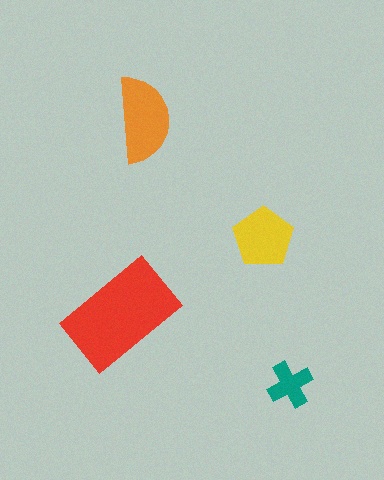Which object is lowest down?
The teal cross is bottommost.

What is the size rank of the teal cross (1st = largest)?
4th.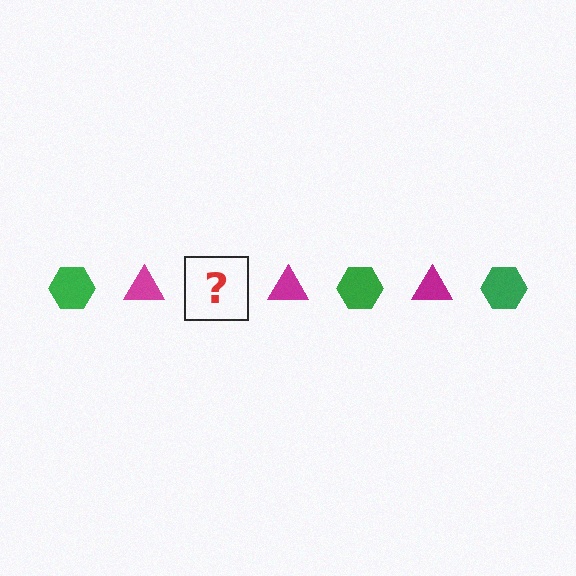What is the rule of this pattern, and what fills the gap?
The rule is that the pattern alternates between green hexagon and magenta triangle. The gap should be filled with a green hexagon.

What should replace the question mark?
The question mark should be replaced with a green hexagon.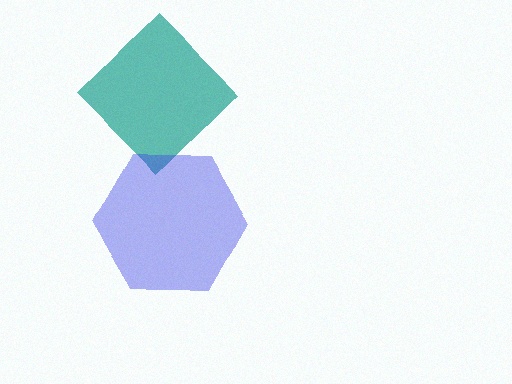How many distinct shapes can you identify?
There are 2 distinct shapes: a teal diamond, a blue hexagon.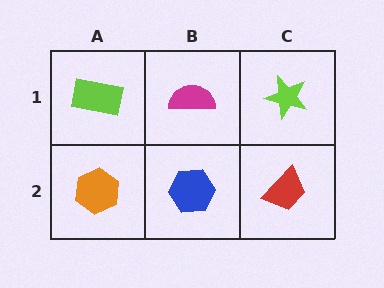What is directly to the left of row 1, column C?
A magenta semicircle.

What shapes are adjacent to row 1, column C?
A red trapezoid (row 2, column C), a magenta semicircle (row 1, column B).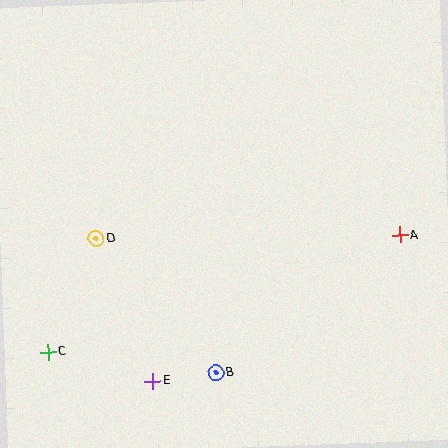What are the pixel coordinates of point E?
Point E is at (152, 381).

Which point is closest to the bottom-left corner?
Point C is closest to the bottom-left corner.